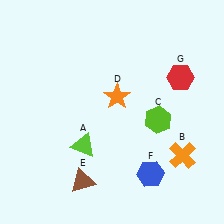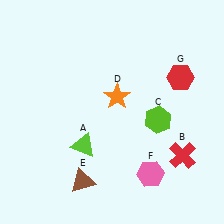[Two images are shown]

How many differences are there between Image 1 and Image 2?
There are 2 differences between the two images.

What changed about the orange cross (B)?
In Image 1, B is orange. In Image 2, it changed to red.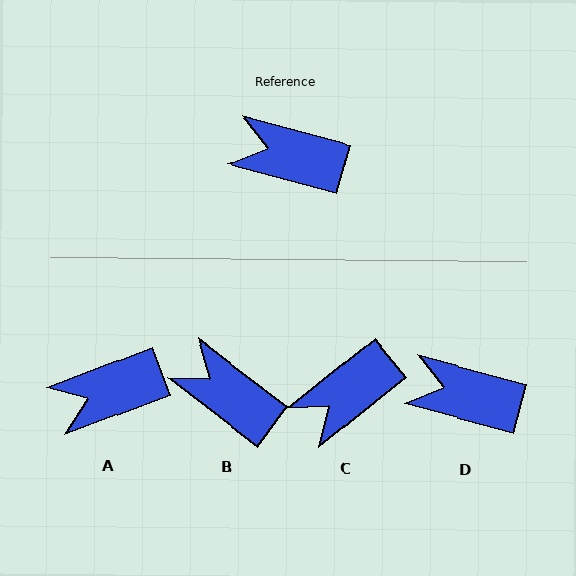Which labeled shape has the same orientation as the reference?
D.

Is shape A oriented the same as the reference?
No, it is off by about 36 degrees.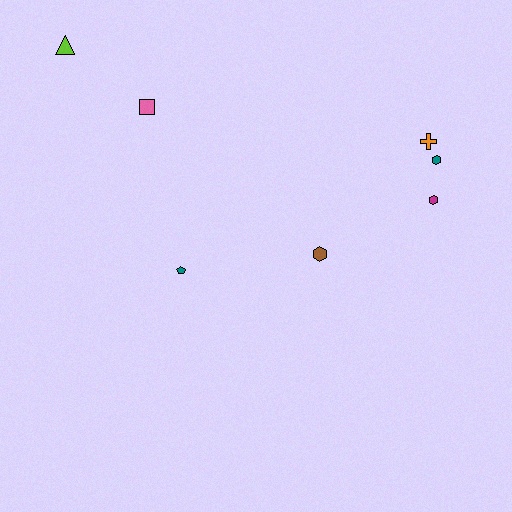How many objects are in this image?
There are 7 objects.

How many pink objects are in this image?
There is 1 pink object.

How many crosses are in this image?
There is 1 cross.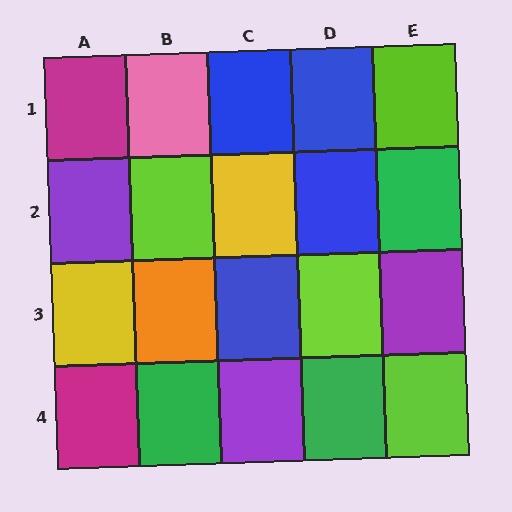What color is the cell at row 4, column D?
Green.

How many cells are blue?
4 cells are blue.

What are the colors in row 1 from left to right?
Magenta, pink, blue, blue, lime.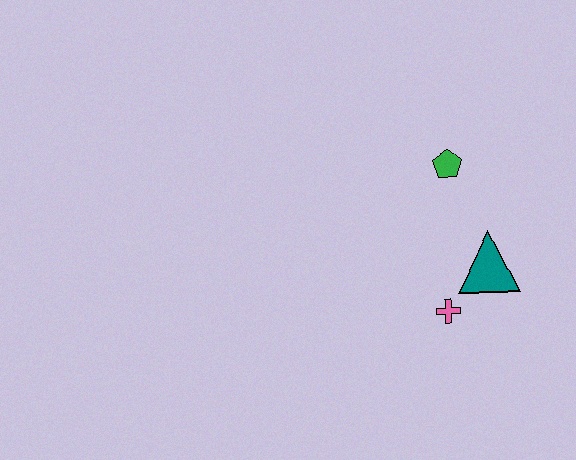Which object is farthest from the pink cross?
The green pentagon is farthest from the pink cross.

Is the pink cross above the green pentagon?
No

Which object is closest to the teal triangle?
The pink cross is closest to the teal triangle.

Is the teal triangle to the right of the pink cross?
Yes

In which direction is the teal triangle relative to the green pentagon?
The teal triangle is below the green pentagon.